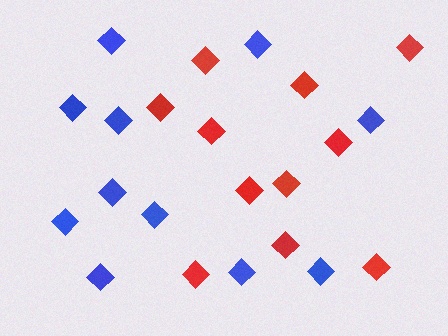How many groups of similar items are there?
There are 2 groups: one group of red diamonds (11) and one group of blue diamonds (11).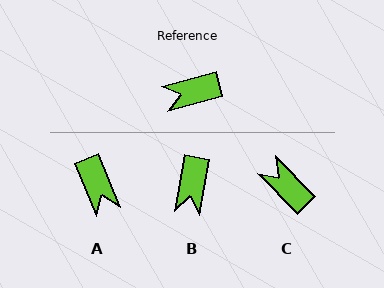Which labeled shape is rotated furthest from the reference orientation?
A, about 98 degrees away.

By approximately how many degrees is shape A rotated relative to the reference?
Approximately 98 degrees counter-clockwise.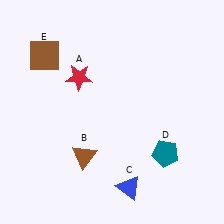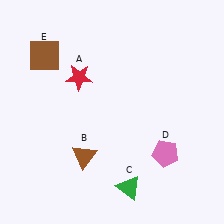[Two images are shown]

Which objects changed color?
C changed from blue to green. D changed from teal to pink.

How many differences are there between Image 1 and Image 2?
There are 2 differences between the two images.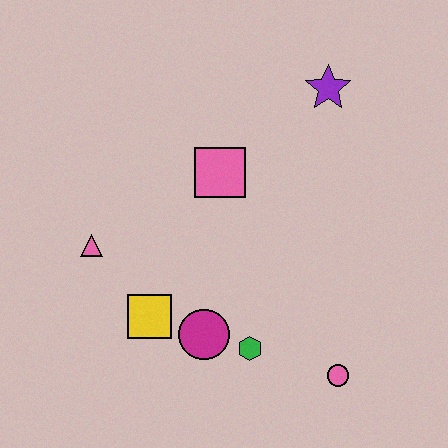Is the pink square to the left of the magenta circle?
No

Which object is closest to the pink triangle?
The yellow square is closest to the pink triangle.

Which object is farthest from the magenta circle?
The purple star is farthest from the magenta circle.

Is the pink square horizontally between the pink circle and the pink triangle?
Yes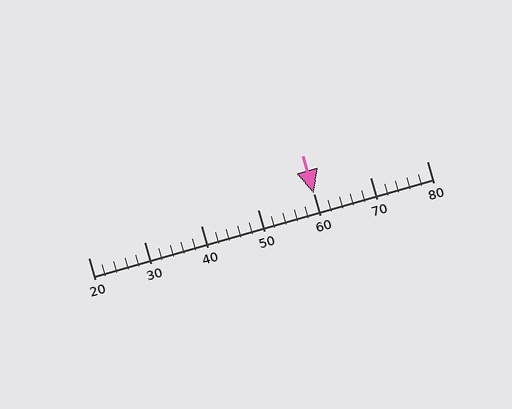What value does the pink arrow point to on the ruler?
The pink arrow points to approximately 60.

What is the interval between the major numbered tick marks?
The major tick marks are spaced 10 units apart.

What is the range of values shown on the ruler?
The ruler shows values from 20 to 80.